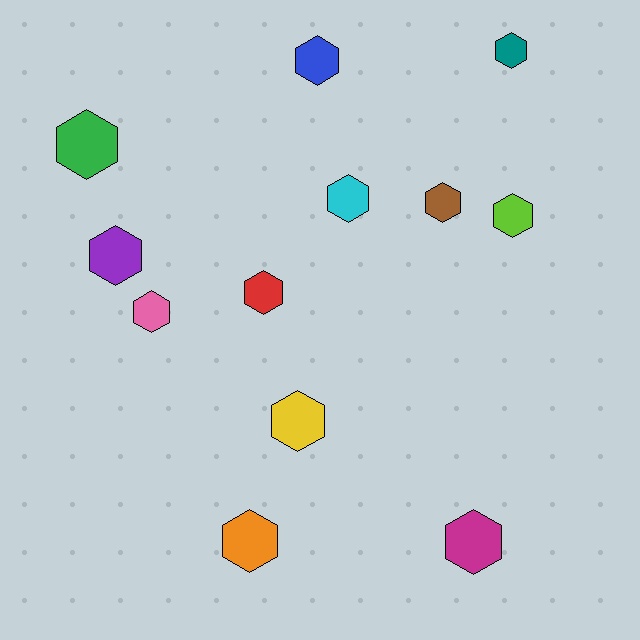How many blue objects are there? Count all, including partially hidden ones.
There is 1 blue object.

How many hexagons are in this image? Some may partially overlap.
There are 12 hexagons.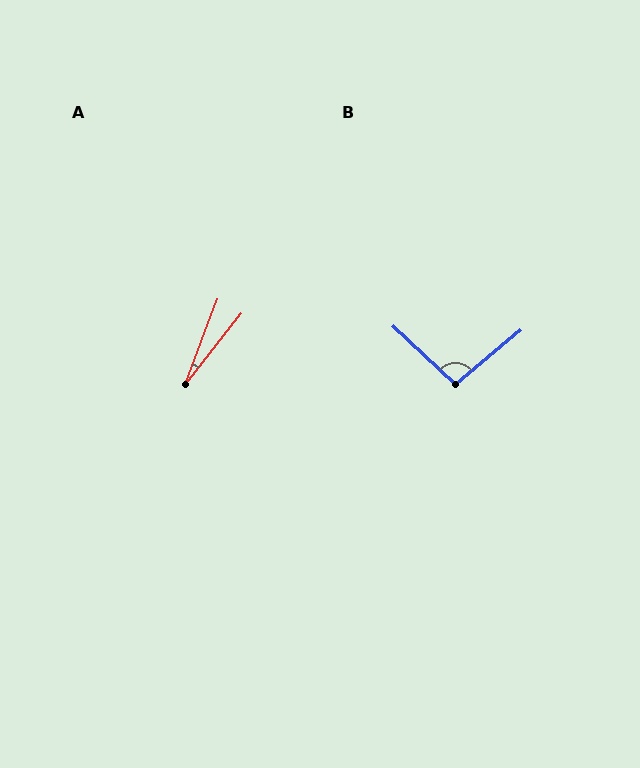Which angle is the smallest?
A, at approximately 17 degrees.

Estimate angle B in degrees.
Approximately 97 degrees.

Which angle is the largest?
B, at approximately 97 degrees.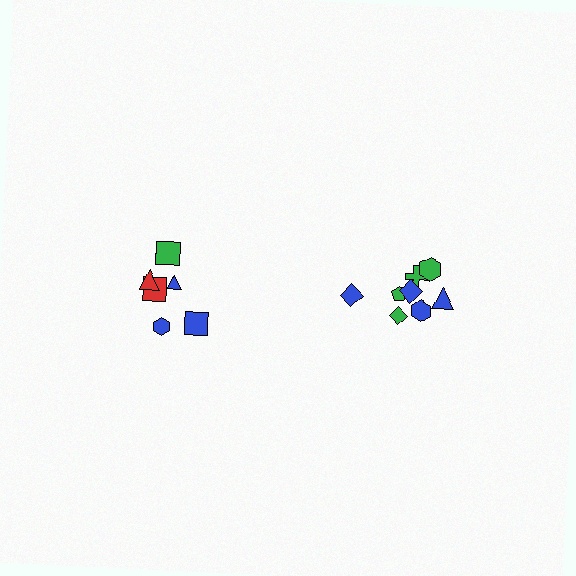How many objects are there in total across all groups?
There are 14 objects.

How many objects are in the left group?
There are 6 objects.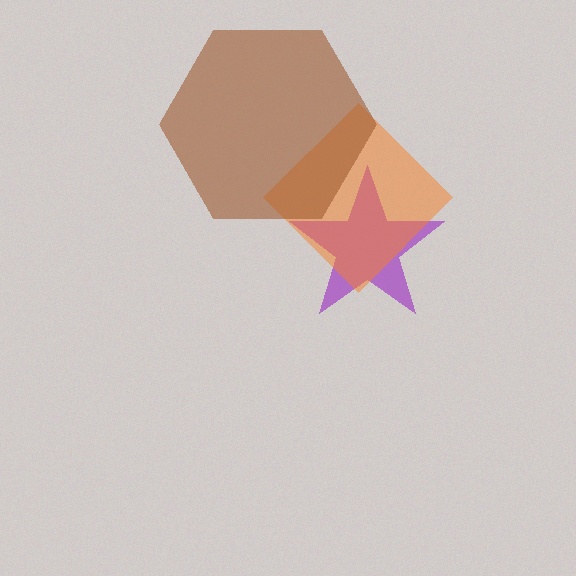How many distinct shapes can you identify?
There are 3 distinct shapes: a purple star, an orange diamond, a brown hexagon.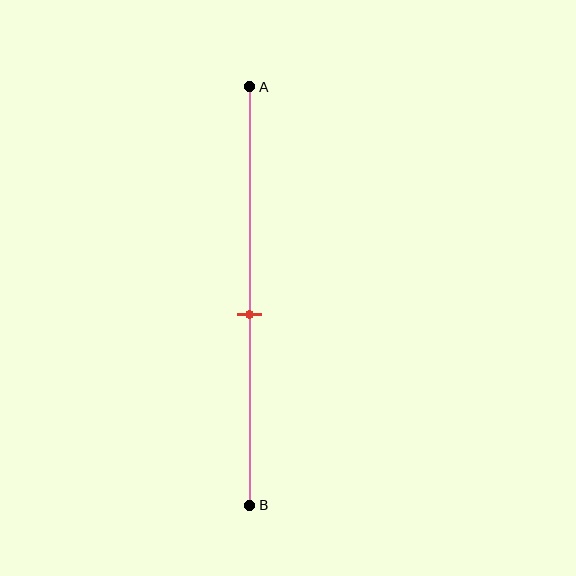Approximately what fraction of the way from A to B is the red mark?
The red mark is approximately 55% of the way from A to B.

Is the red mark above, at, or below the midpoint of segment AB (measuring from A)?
The red mark is below the midpoint of segment AB.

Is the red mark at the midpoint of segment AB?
No, the mark is at about 55% from A, not at the 50% midpoint.